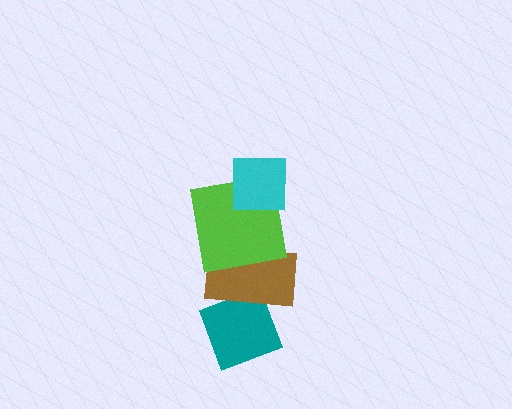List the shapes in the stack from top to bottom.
From top to bottom: the cyan square, the lime square, the brown rectangle, the teal diamond.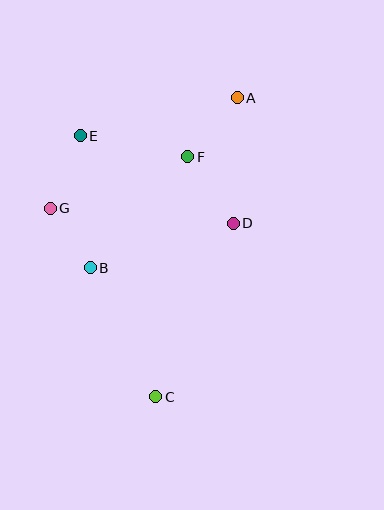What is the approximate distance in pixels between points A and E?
The distance between A and E is approximately 162 pixels.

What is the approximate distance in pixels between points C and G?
The distance between C and G is approximately 216 pixels.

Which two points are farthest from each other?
Points A and C are farthest from each other.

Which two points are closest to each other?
Points B and G are closest to each other.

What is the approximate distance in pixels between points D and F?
The distance between D and F is approximately 81 pixels.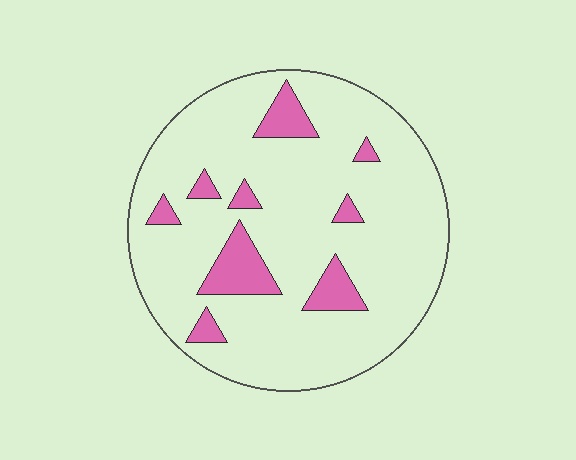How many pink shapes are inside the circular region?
9.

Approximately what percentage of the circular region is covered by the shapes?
Approximately 15%.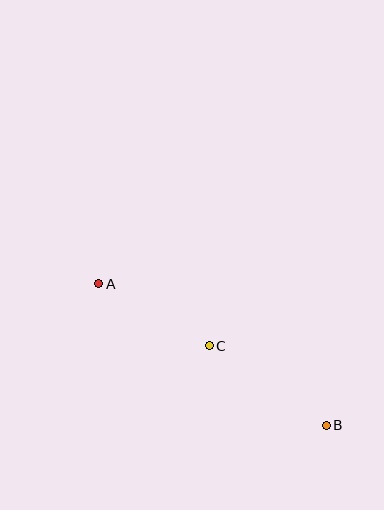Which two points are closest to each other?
Points A and C are closest to each other.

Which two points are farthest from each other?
Points A and B are farthest from each other.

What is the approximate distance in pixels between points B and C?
The distance between B and C is approximately 141 pixels.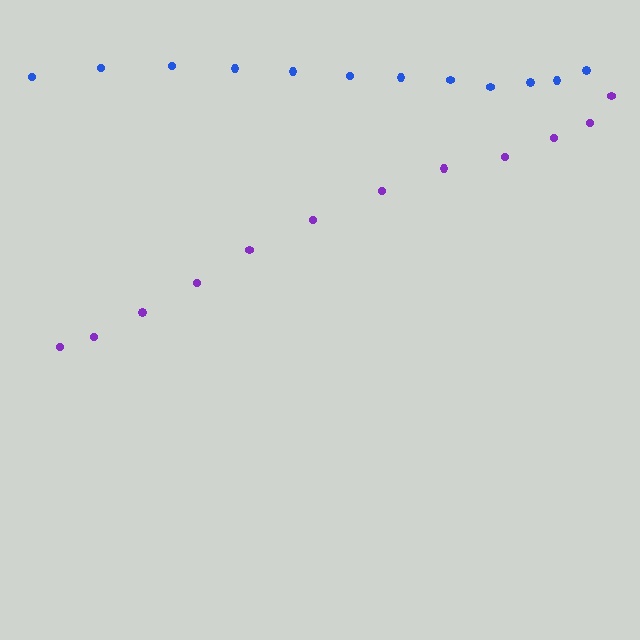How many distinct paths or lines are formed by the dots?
There are 2 distinct paths.